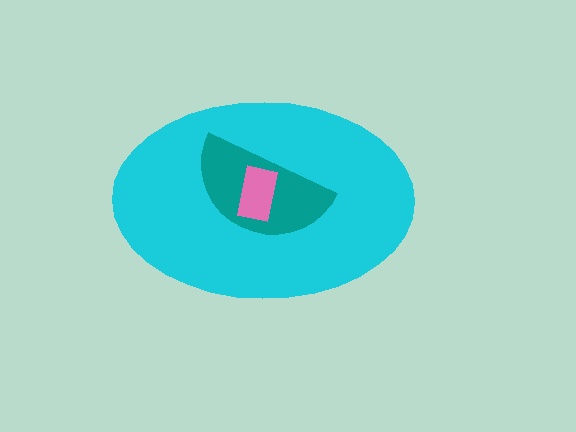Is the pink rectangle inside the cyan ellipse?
Yes.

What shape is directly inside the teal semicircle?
The pink rectangle.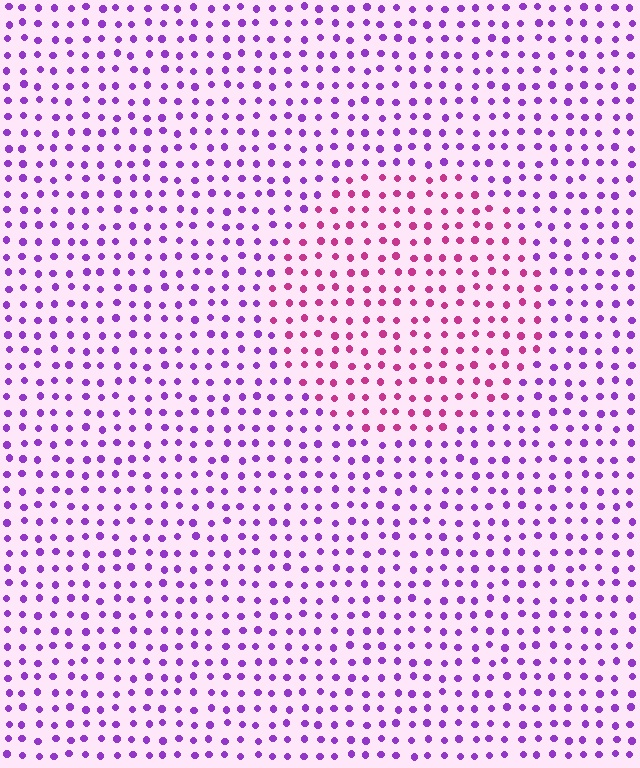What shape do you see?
I see a circle.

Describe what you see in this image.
The image is filled with small purple elements in a uniform arrangement. A circle-shaped region is visible where the elements are tinted to a slightly different hue, forming a subtle color boundary.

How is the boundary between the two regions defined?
The boundary is defined purely by a slight shift in hue (about 46 degrees). Spacing, size, and orientation are identical on both sides.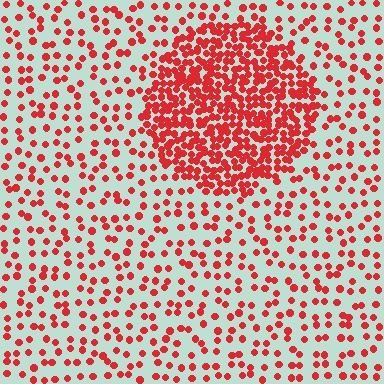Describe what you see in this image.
The image contains small red elements arranged at two different densities. A circle-shaped region is visible where the elements are more densely packed than the surrounding area.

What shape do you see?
I see a circle.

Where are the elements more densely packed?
The elements are more densely packed inside the circle boundary.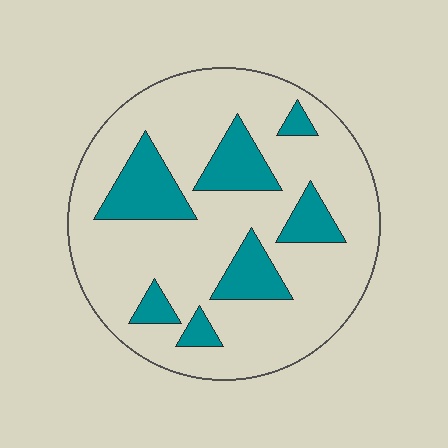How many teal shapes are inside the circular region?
7.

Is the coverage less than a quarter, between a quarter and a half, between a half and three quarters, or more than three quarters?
Less than a quarter.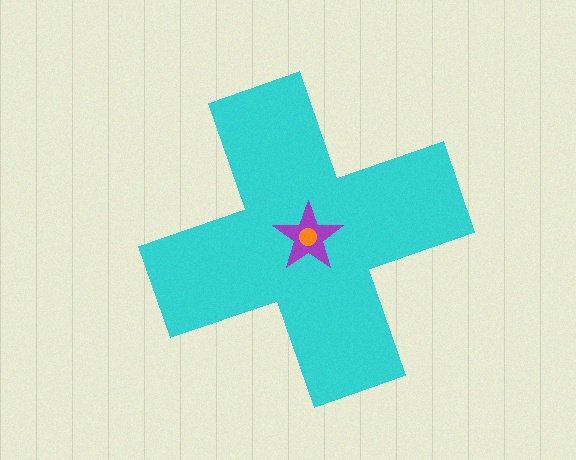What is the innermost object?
The orange circle.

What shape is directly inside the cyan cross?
The purple star.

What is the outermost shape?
The cyan cross.